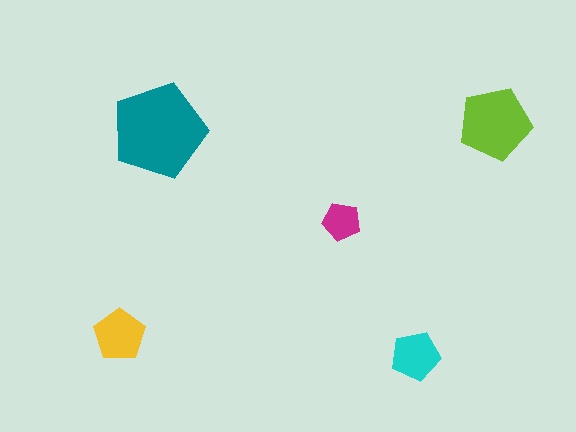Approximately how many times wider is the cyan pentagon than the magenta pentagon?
About 1.5 times wider.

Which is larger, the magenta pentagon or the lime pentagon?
The lime one.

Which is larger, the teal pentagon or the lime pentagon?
The teal one.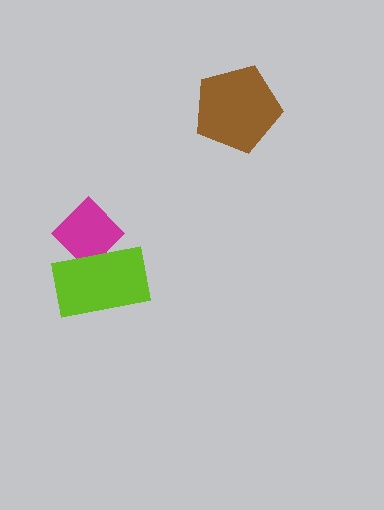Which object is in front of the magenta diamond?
The lime rectangle is in front of the magenta diamond.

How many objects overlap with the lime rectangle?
1 object overlaps with the lime rectangle.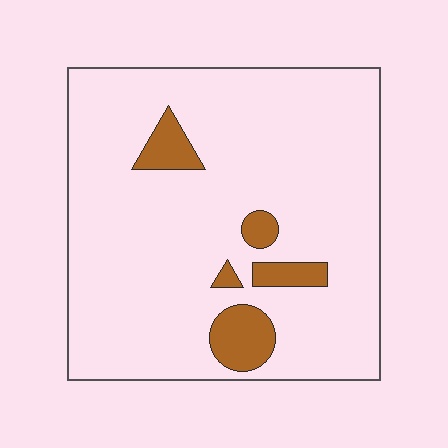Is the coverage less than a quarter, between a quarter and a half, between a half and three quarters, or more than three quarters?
Less than a quarter.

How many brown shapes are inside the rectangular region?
5.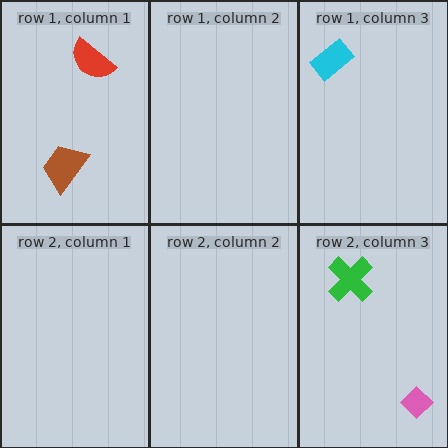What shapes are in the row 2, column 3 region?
The green cross, the pink diamond.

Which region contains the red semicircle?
The row 1, column 1 region.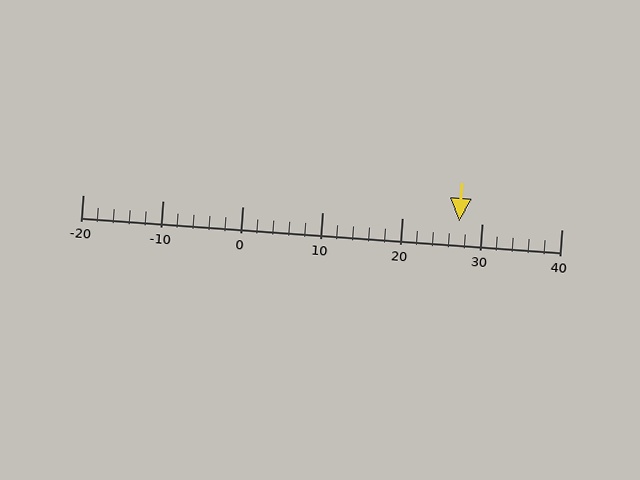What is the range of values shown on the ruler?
The ruler shows values from -20 to 40.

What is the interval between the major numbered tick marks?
The major tick marks are spaced 10 units apart.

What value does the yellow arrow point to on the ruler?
The yellow arrow points to approximately 27.